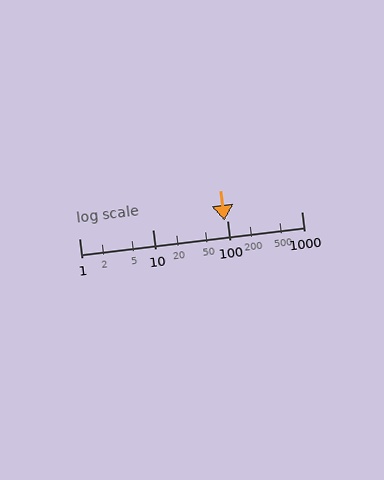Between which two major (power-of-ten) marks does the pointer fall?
The pointer is between 10 and 100.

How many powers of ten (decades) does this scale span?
The scale spans 3 decades, from 1 to 1000.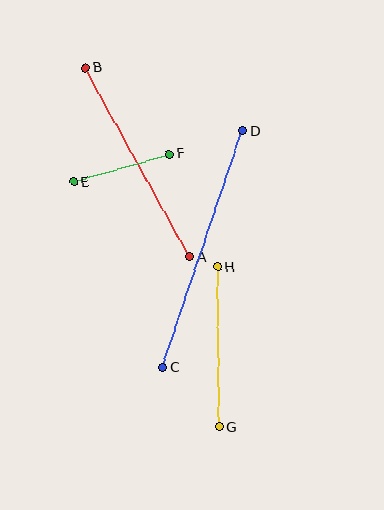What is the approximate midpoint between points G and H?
The midpoint is at approximately (218, 347) pixels.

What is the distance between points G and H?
The distance is approximately 160 pixels.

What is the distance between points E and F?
The distance is approximately 100 pixels.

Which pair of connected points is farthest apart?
Points C and D are farthest apart.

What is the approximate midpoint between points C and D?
The midpoint is at approximately (203, 249) pixels.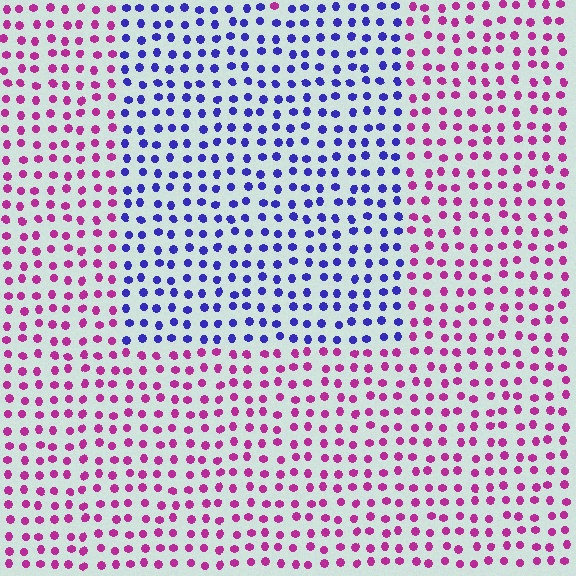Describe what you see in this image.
The image is filled with small magenta elements in a uniform arrangement. A rectangle-shaped region is visible where the elements are tinted to a slightly different hue, forming a subtle color boundary.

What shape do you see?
I see a rectangle.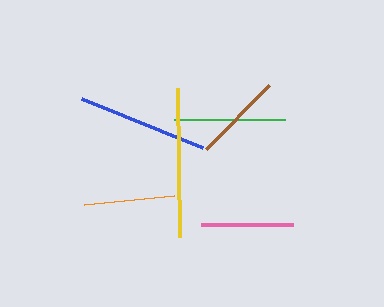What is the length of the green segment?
The green segment is approximately 110 pixels long.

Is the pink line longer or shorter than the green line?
The green line is longer than the pink line.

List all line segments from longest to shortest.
From longest to shortest: yellow, blue, green, pink, orange, brown.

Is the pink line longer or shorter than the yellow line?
The yellow line is longer than the pink line.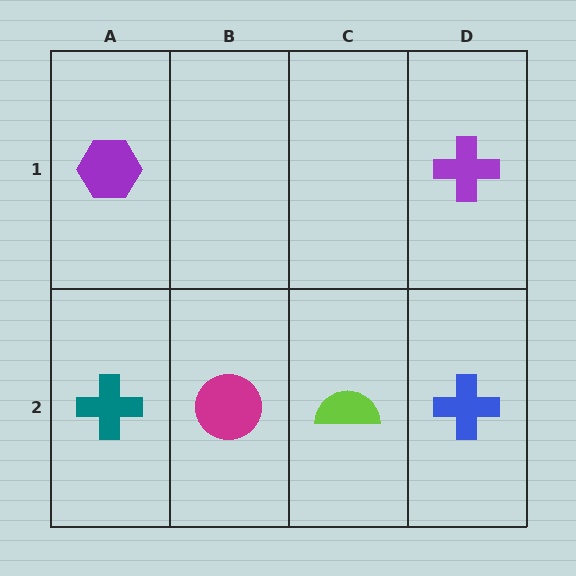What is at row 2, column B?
A magenta circle.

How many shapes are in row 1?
2 shapes.